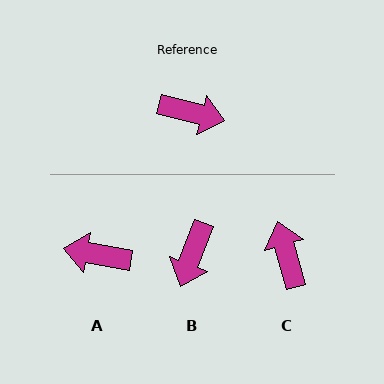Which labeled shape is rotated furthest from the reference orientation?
A, about 175 degrees away.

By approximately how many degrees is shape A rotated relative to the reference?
Approximately 175 degrees clockwise.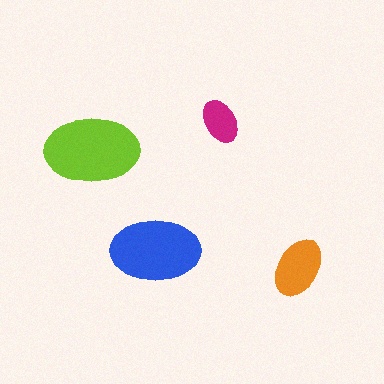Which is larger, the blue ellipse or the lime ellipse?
The lime one.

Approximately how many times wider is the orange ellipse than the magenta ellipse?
About 1.5 times wider.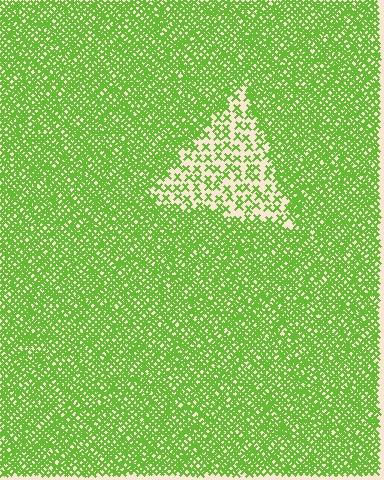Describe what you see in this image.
The image contains small lime elements arranged at two different densities. A triangle-shaped region is visible where the elements are less densely packed than the surrounding area.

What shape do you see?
I see a triangle.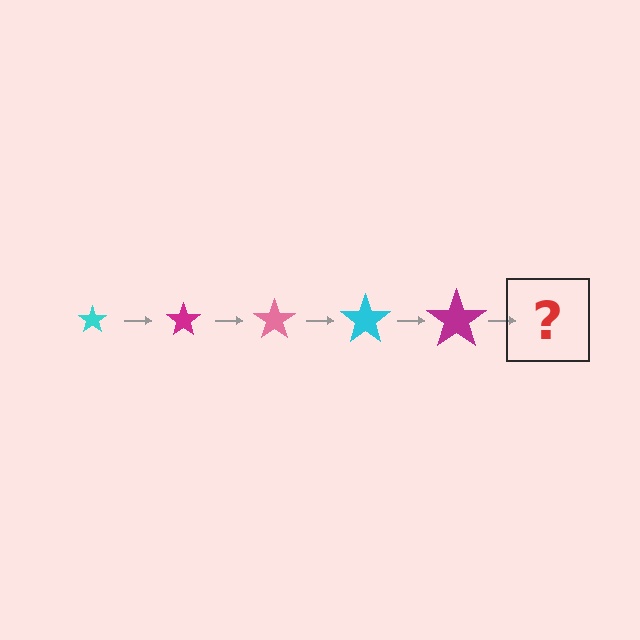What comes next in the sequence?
The next element should be a pink star, larger than the previous one.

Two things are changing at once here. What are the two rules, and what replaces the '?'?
The two rules are that the star grows larger each step and the color cycles through cyan, magenta, and pink. The '?' should be a pink star, larger than the previous one.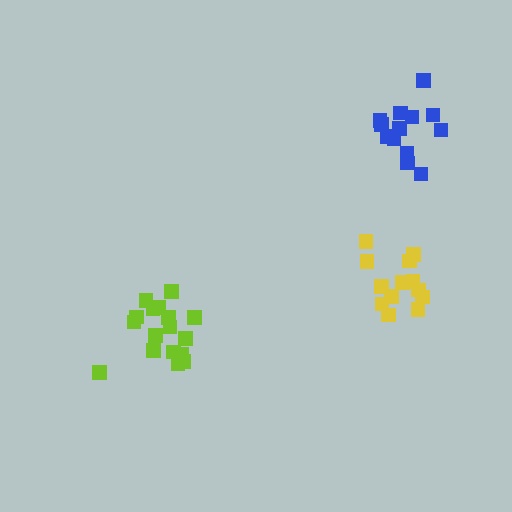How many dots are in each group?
Group 1: 17 dots, Group 2: 13 dots, Group 3: 13 dots (43 total).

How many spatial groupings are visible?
There are 3 spatial groupings.